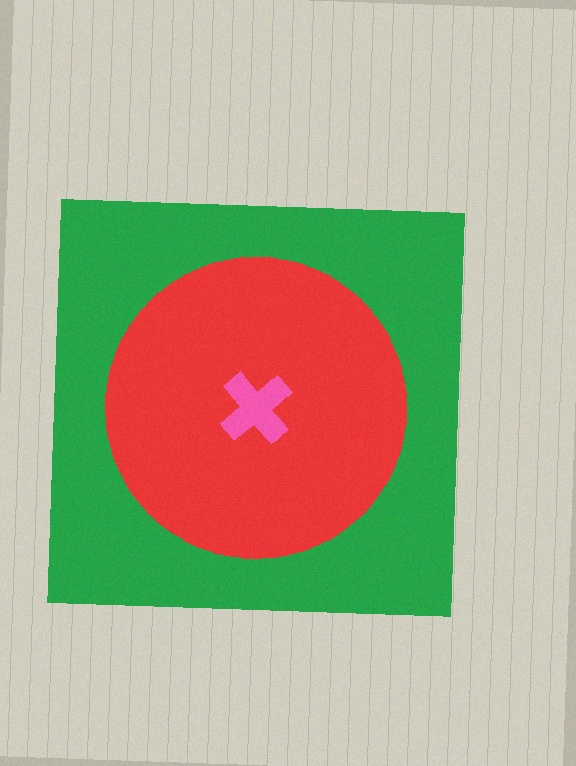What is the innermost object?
The pink cross.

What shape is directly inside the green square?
The red circle.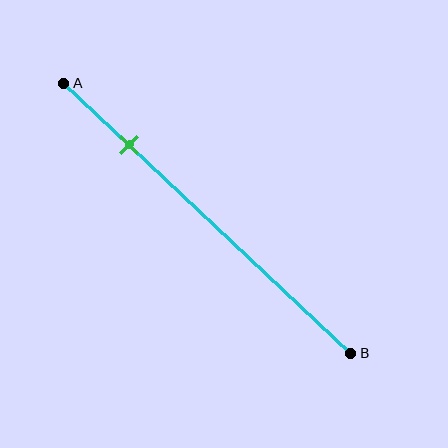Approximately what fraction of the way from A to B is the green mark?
The green mark is approximately 25% of the way from A to B.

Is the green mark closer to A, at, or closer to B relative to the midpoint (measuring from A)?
The green mark is closer to point A than the midpoint of segment AB.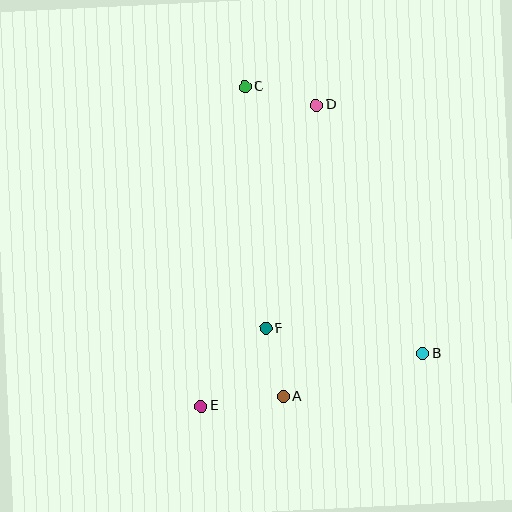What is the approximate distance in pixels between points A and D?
The distance between A and D is approximately 293 pixels.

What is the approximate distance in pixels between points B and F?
The distance between B and F is approximately 159 pixels.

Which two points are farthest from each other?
Points C and E are farthest from each other.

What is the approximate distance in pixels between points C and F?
The distance between C and F is approximately 243 pixels.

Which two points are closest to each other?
Points A and F are closest to each other.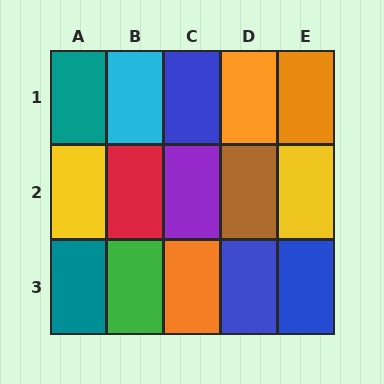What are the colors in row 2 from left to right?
Yellow, red, purple, brown, yellow.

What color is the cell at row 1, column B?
Cyan.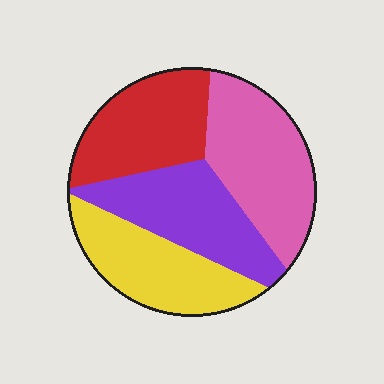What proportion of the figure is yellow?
Yellow covers 23% of the figure.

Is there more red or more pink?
Pink.